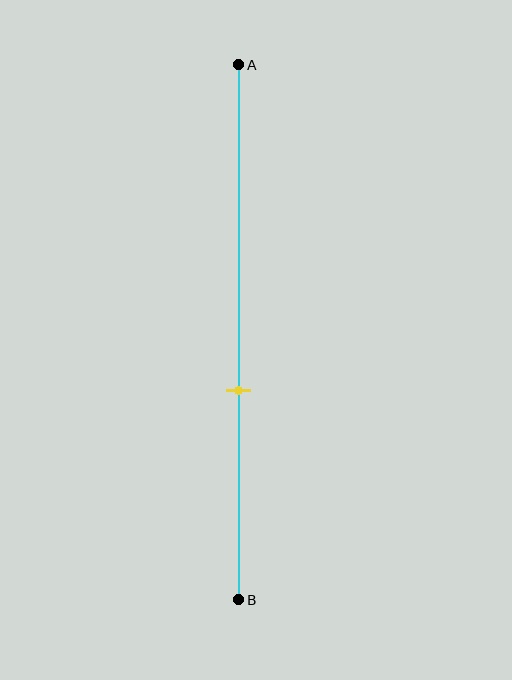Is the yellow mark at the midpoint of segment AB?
No, the mark is at about 60% from A, not at the 50% midpoint.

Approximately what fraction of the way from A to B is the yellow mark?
The yellow mark is approximately 60% of the way from A to B.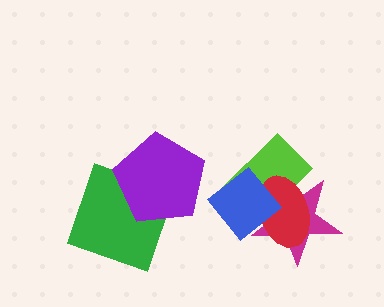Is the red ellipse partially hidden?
Yes, it is partially covered by another shape.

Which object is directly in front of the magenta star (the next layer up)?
The red ellipse is directly in front of the magenta star.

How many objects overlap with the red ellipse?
3 objects overlap with the red ellipse.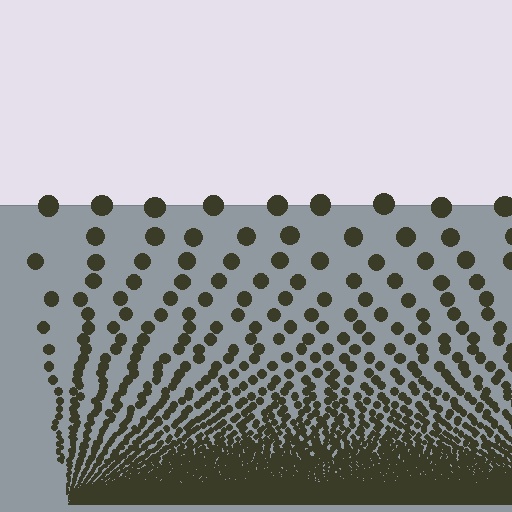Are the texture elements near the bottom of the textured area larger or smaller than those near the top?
Smaller. The gradient is inverted — elements near the bottom are smaller and denser.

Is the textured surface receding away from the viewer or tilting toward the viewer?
The surface appears to tilt toward the viewer. Texture elements get larger and sparser toward the top.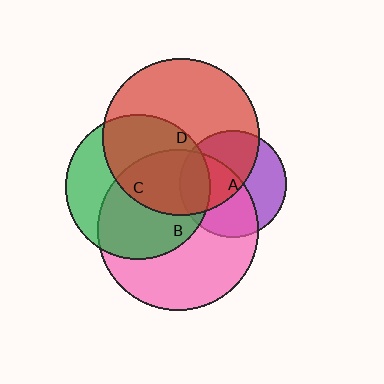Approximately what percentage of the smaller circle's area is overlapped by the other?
Approximately 60%.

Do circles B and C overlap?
Yes.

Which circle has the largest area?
Circle B (pink).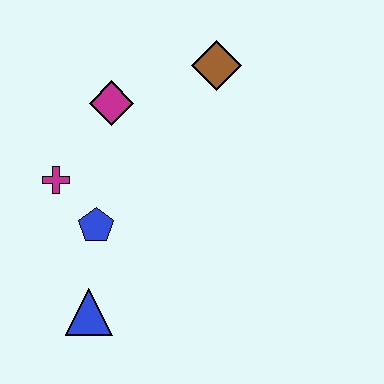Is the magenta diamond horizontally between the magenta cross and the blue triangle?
No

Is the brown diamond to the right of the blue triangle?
Yes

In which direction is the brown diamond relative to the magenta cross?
The brown diamond is to the right of the magenta cross.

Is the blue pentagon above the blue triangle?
Yes